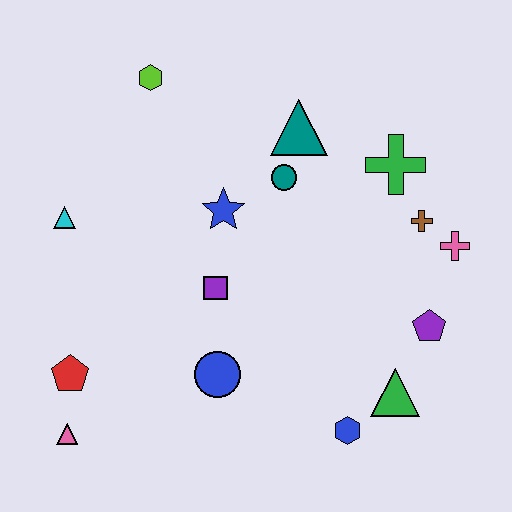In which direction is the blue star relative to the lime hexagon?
The blue star is below the lime hexagon.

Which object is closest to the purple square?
The blue star is closest to the purple square.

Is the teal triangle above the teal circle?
Yes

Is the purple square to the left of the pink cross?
Yes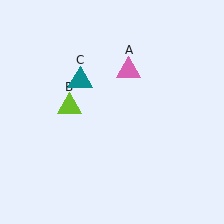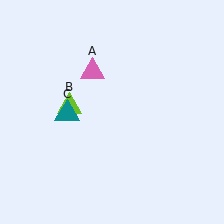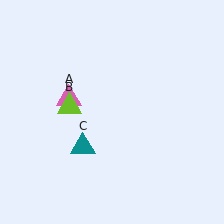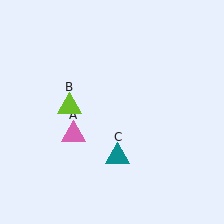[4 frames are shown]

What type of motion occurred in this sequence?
The pink triangle (object A), teal triangle (object C) rotated counterclockwise around the center of the scene.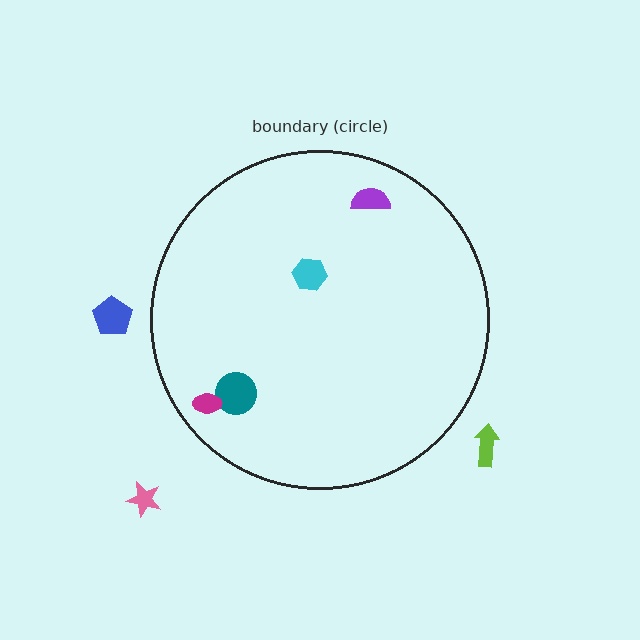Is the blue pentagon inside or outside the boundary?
Outside.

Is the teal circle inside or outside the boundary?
Inside.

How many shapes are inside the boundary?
4 inside, 3 outside.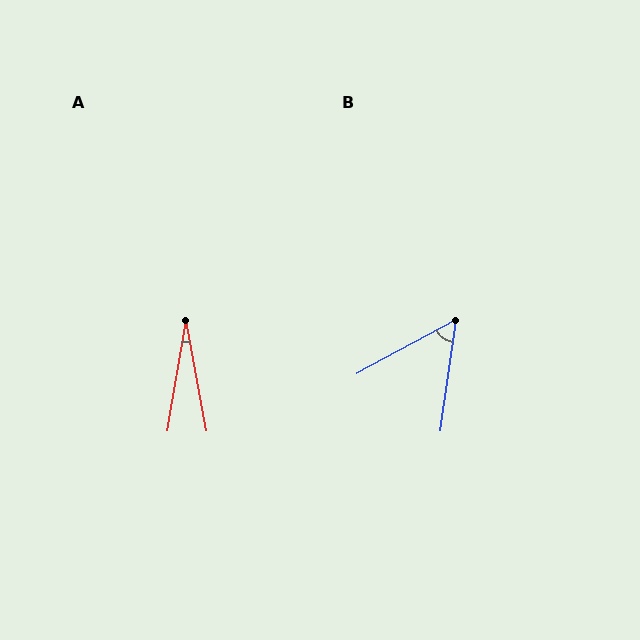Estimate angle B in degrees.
Approximately 54 degrees.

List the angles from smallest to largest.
A (20°), B (54°).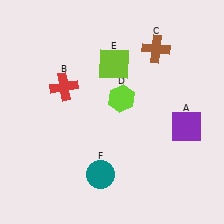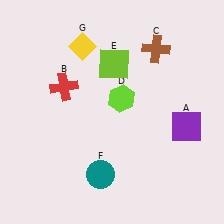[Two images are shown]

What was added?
A yellow diamond (G) was added in Image 2.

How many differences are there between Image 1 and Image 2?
There is 1 difference between the two images.